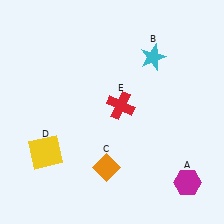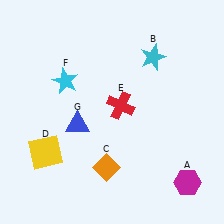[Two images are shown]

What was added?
A cyan star (F), a blue triangle (G) were added in Image 2.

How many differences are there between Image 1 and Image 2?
There are 2 differences between the two images.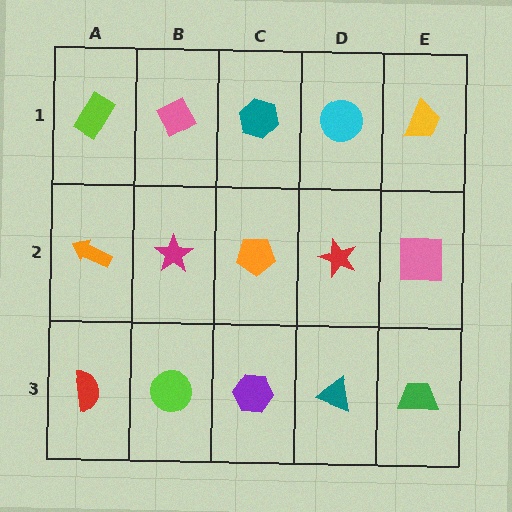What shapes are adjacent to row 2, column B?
A pink diamond (row 1, column B), a lime circle (row 3, column B), an orange arrow (row 2, column A), an orange pentagon (row 2, column C).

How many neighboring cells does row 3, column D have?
3.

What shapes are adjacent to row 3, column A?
An orange arrow (row 2, column A), a lime circle (row 3, column B).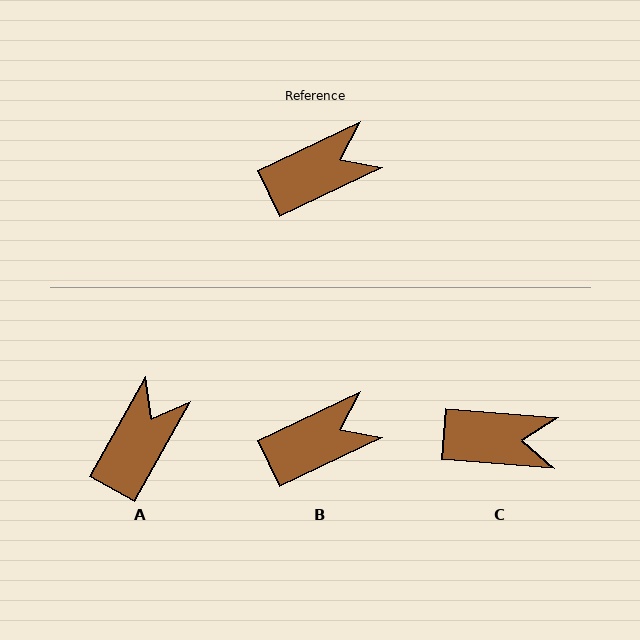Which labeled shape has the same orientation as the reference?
B.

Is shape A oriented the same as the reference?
No, it is off by about 36 degrees.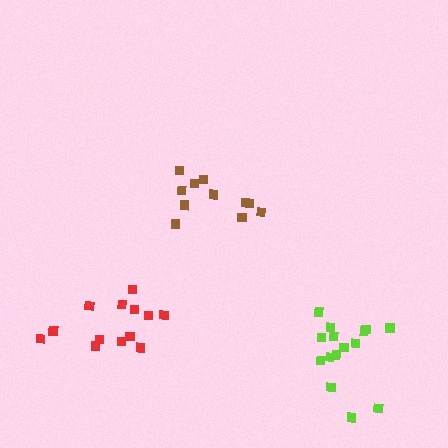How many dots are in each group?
Group 1: 11 dots, Group 2: 15 dots, Group 3: 13 dots (39 total).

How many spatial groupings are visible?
There are 3 spatial groupings.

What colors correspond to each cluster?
The clusters are colored: brown, lime, red.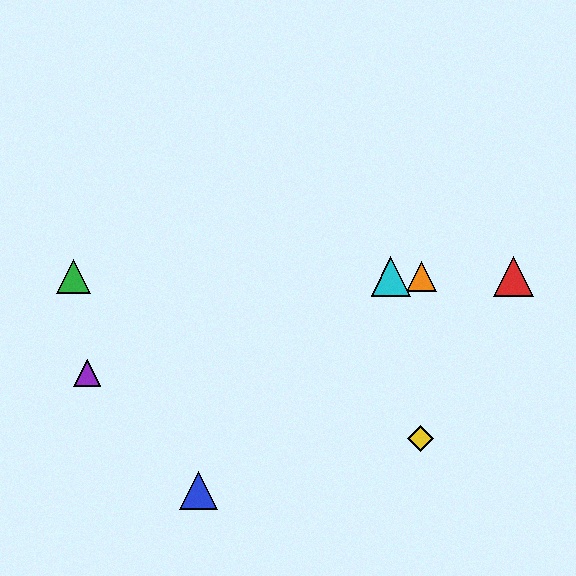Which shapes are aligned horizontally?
The red triangle, the green triangle, the orange triangle, the cyan triangle are aligned horizontally.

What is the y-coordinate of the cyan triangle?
The cyan triangle is at y≈277.